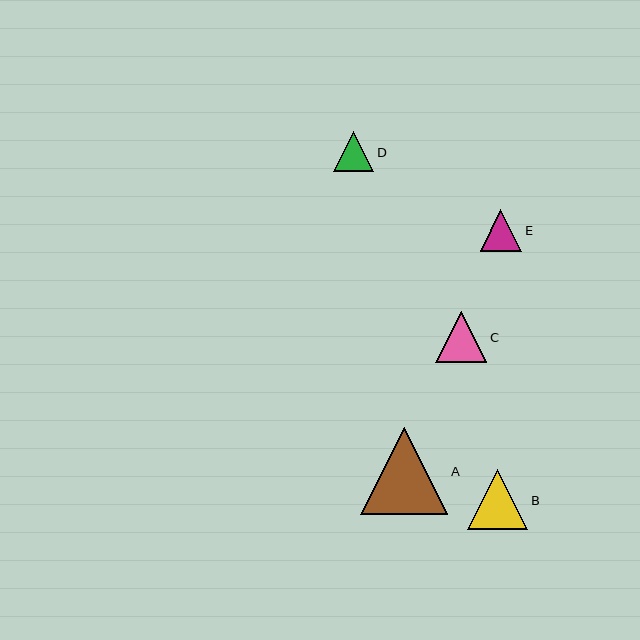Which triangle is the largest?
Triangle A is the largest with a size of approximately 87 pixels.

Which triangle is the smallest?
Triangle D is the smallest with a size of approximately 40 pixels.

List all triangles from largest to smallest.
From largest to smallest: A, B, C, E, D.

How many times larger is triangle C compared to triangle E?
Triangle C is approximately 1.2 times the size of triangle E.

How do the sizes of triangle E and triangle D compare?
Triangle E and triangle D are approximately the same size.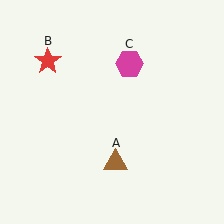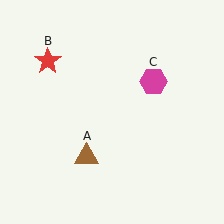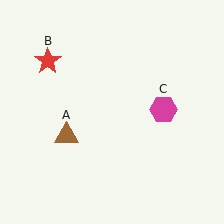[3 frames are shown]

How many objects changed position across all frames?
2 objects changed position: brown triangle (object A), magenta hexagon (object C).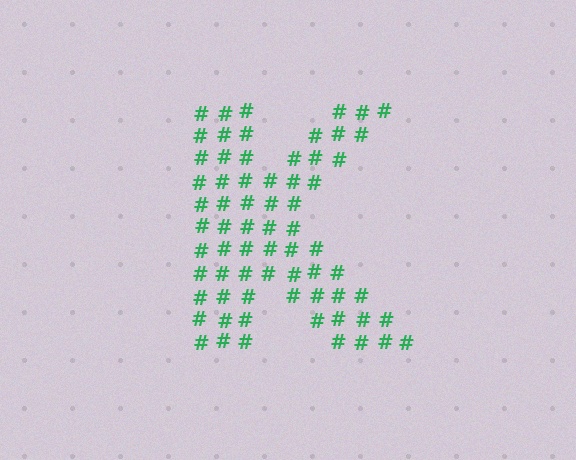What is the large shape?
The large shape is the letter K.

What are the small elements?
The small elements are hash symbols.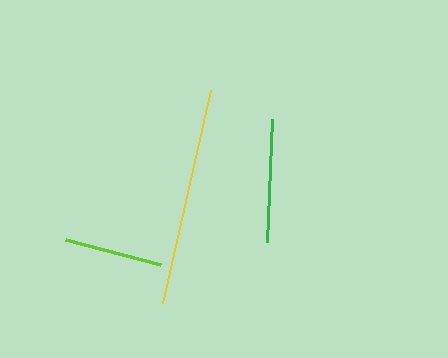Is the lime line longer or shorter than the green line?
The green line is longer than the lime line.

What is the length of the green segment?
The green segment is approximately 122 pixels long.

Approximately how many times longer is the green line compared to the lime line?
The green line is approximately 1.2 times the length of the lime line.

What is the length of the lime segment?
The lime segment is approximately 98 pixels long.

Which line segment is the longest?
The yellow line is the longest at approximately 218 pixels.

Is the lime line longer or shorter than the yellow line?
The yellow line is longer than the lime line.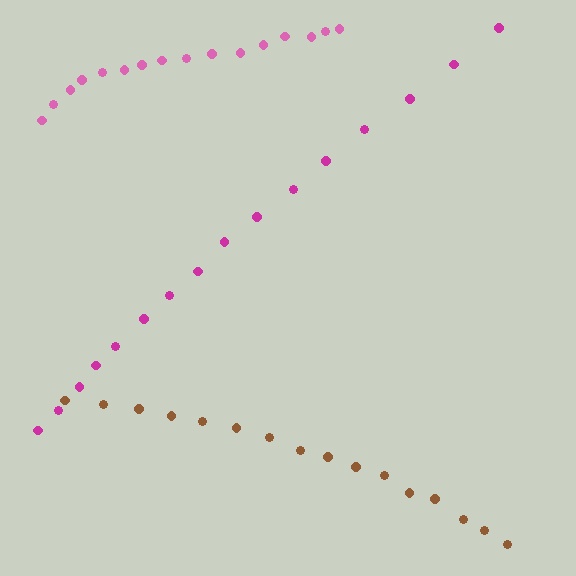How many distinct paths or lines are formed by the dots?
There are 3 distinct paths.